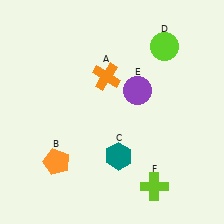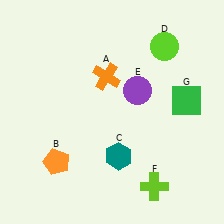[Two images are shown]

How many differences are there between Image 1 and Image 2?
There is 1 difference between the two images.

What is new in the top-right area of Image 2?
A green square (G) was added in the top-right area of Image 2.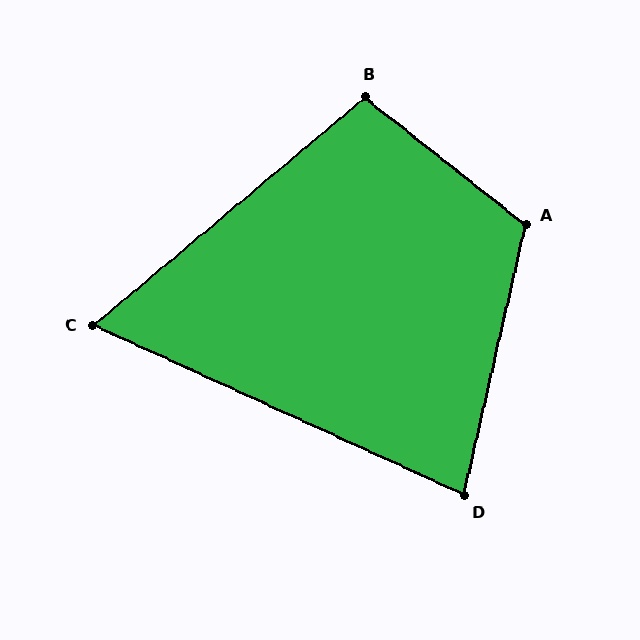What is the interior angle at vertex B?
Approximately 102 degrees (obtuse).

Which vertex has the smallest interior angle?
C, at approximately 64 degrees.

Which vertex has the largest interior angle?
A, at approximately 116 degrees.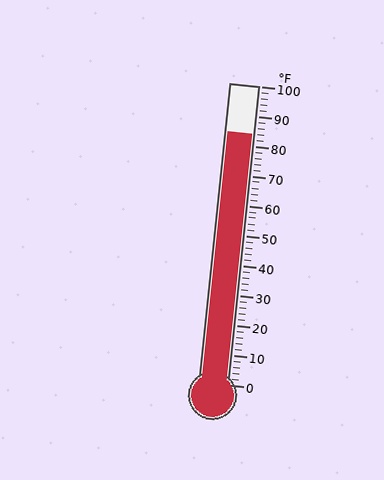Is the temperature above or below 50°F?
The temperature is above 50°F.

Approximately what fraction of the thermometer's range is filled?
The thermometer is filled to approximately 85% of its range.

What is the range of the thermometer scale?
The thermometer scale ranges from 0°F to 100°F.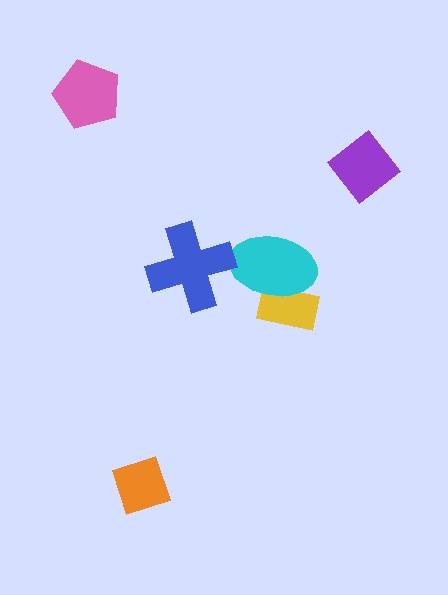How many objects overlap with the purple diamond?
0 objects overlap with the purple diamond.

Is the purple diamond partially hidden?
No, no other shape covers it.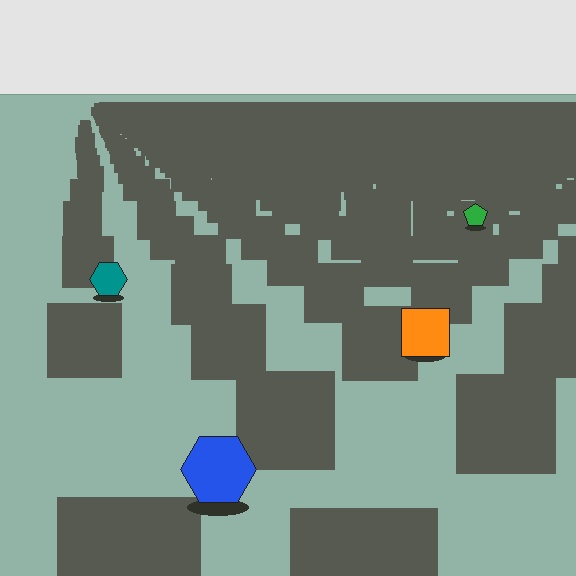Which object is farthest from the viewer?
The green pentagon is farthest from the viewer. It appears smaller and the ground texture around it is denser.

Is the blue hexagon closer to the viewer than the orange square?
Yes. The blue hexagon is closer — you can tell from the texture gradient: the ground texture is coarser near it.